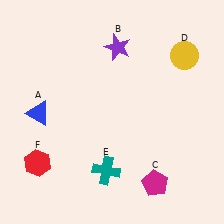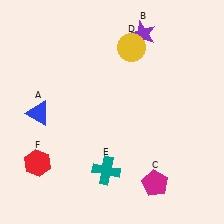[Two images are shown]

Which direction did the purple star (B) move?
The purple star (B) moved right.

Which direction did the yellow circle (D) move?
The yellow circle (D) moved left.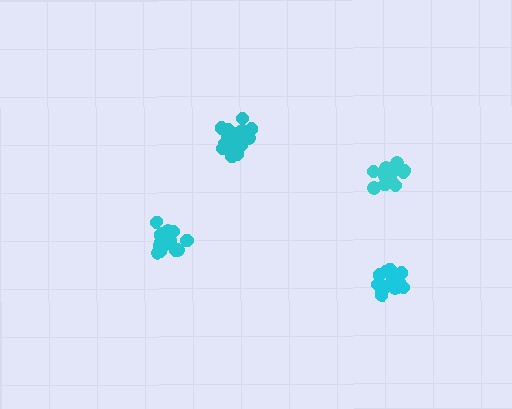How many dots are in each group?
Group 1: 20 dots, Group 2: 15 dots, Group 3: 21 dots, Group 4: 15 dots (71 total).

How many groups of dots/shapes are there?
There are 4 groups.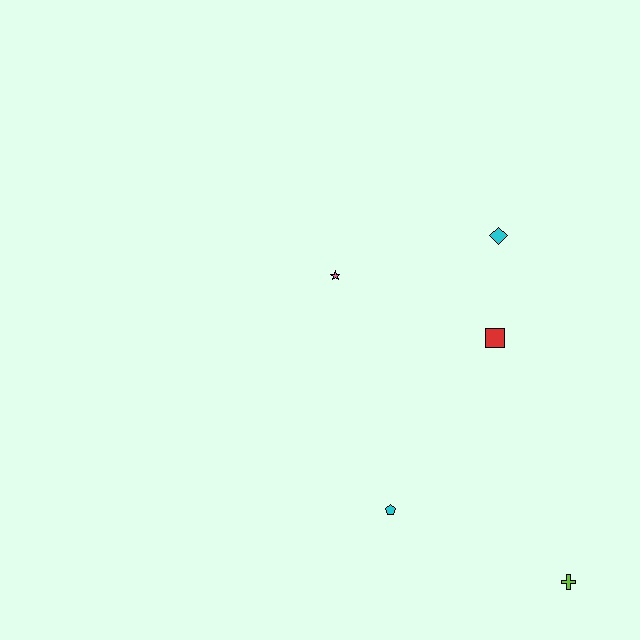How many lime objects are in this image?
There is 1 lime object.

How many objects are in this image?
There are 5 objects.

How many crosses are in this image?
There is 1 cross.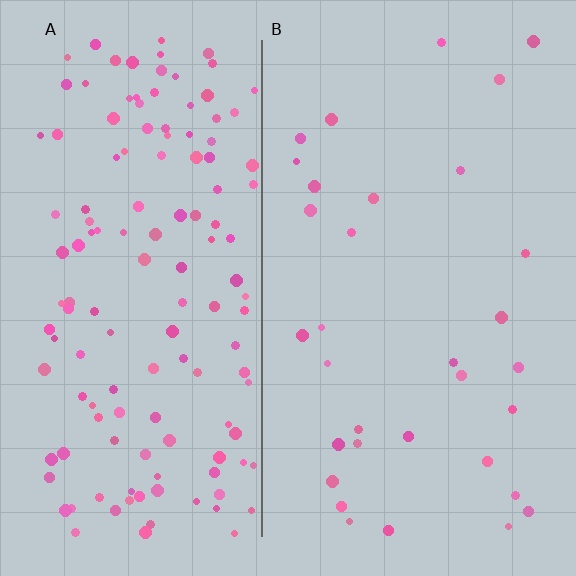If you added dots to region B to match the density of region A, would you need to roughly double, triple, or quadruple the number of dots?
Approximately quadruple.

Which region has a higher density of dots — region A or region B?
A (the left).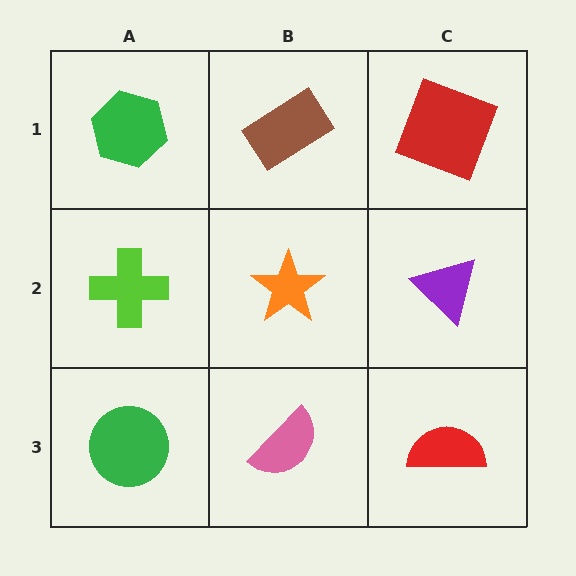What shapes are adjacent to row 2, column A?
A green hexagon (row 1, column A), a green circle (row 3, column A), an orange star (row 2, column B).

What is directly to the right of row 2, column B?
A purple triangle.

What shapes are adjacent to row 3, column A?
A lime cross (row 2, column A), a pink semicircle (row 3, column B).